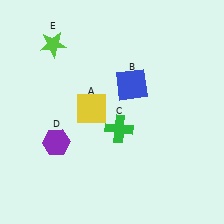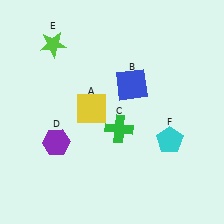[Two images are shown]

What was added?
A cyan pentagon (F) was added in Image 2.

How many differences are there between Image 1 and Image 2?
There is 1 difference between the two images.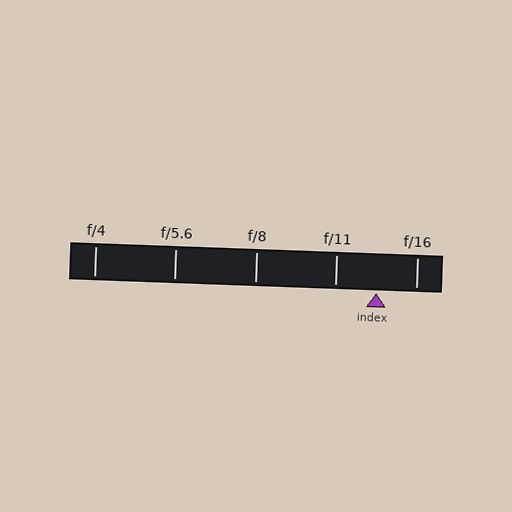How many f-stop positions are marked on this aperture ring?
There are 5 f-stop positions marked.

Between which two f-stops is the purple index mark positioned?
The index mark is between f/11 and f/16.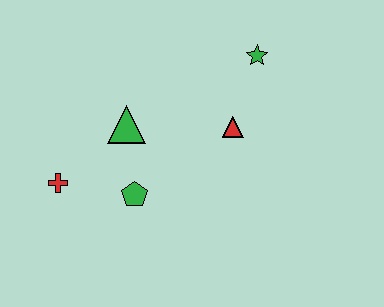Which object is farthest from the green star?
The red cross is farthest from the green star.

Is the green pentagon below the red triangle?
Yes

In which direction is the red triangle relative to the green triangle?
The red triangle is to the right of the green triangle.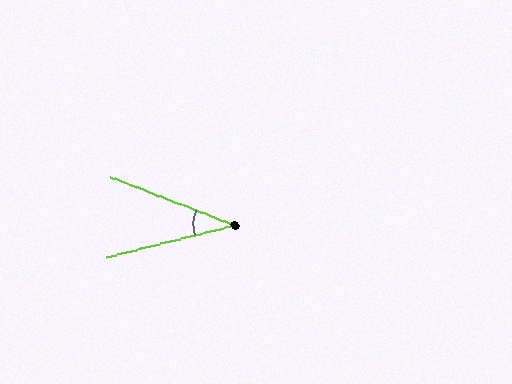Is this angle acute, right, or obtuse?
It is acute.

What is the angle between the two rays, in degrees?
Approximately 35 degrees.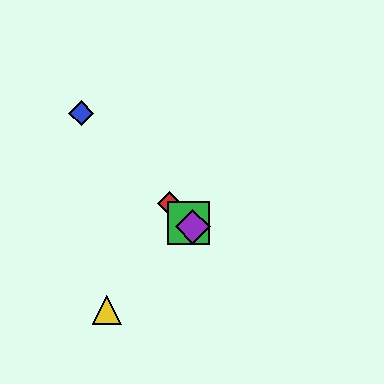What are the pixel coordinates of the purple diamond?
The purple diamond is at (193, 227).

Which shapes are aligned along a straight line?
The red diamond, the blue diamond, the green square, the purple diamond are aligned along a straight line.